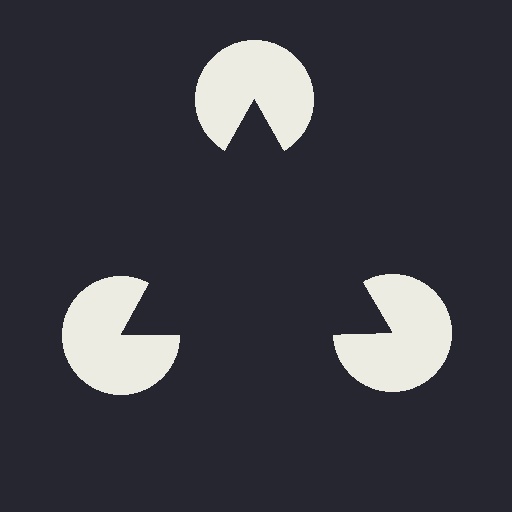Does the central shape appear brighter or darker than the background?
It typically appears slightly darker than the background, even though no actual brightness change is drawn.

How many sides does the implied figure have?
3 sides.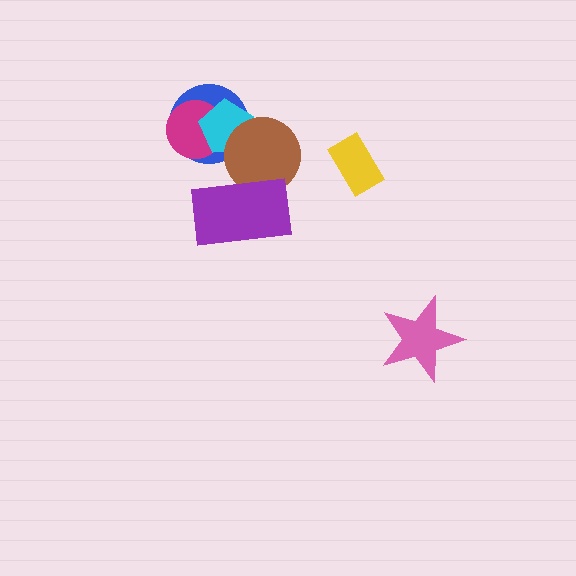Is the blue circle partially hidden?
Yes, it is partially covered by another shape.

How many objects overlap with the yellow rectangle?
0 objects overlap with the yellow rectangle.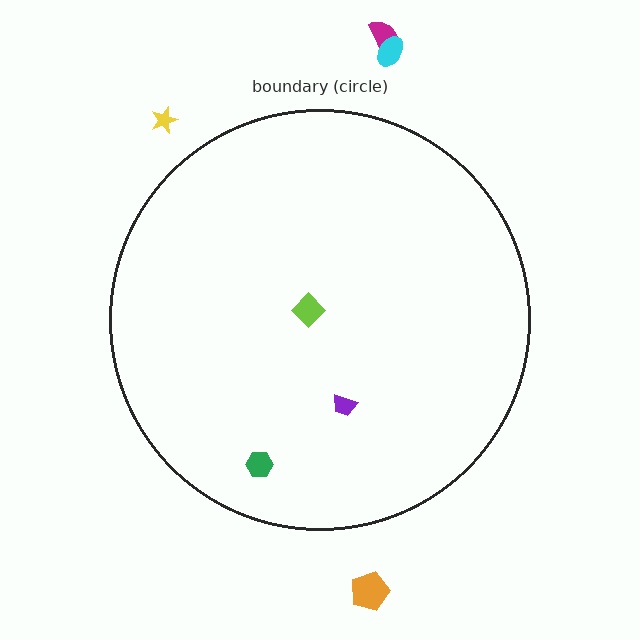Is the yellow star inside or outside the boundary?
Outside.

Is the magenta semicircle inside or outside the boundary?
Outside.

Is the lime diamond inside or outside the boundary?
Inside.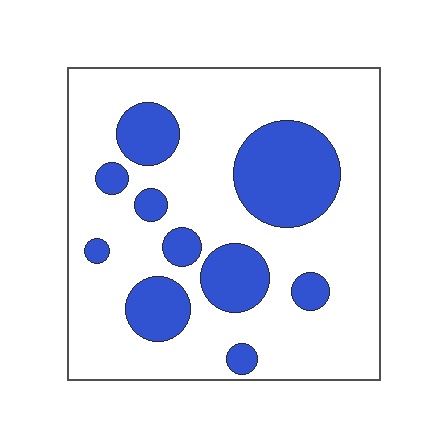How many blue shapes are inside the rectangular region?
10.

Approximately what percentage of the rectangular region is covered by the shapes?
Approximately 25%.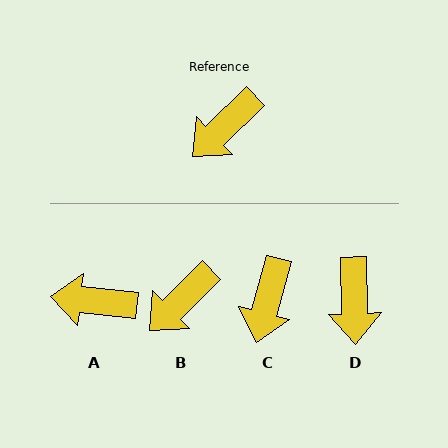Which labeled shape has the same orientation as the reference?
B.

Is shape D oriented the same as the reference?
No, it is off by about 48 degrees.